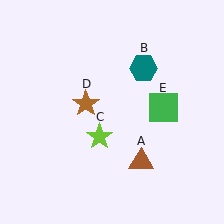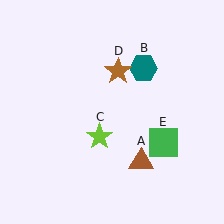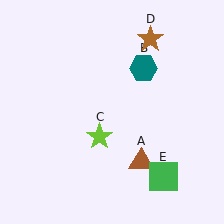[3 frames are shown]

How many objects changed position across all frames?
2 objects changed position: brown star (object D), green square (object E).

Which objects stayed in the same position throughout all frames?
Brown triangle (object A) and teal hexagon (object B) and lime star (object C) remained stationary.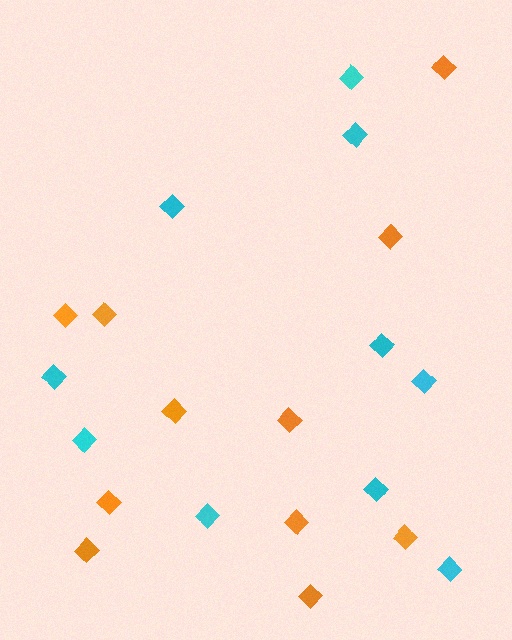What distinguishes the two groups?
There are 2 groups: one group of orange diamonds (11) and one group of cyan diamonds (10).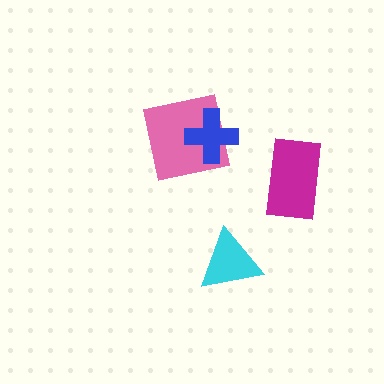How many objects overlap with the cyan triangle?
0 objects overlap with the cyan triangle.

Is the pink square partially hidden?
Yes, it is partially covered by another shape.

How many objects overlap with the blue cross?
1 object overlaps with the blue cross.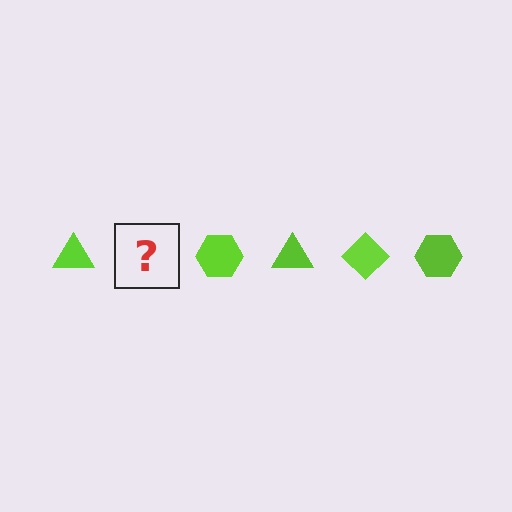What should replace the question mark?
The question mark should be replaced with a lime diamond.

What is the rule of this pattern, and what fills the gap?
The rule is that the pattern cycles through triangle, diamond, hexagon shapes in lime. The gap should be filled with a lime diamond.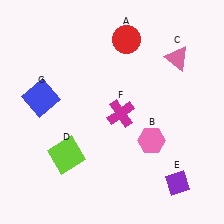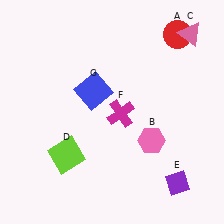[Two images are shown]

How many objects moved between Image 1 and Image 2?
3 objects moved between the two images.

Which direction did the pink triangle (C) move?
The pink triangle (C) moved up.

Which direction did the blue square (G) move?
The blue square (G) moved right.